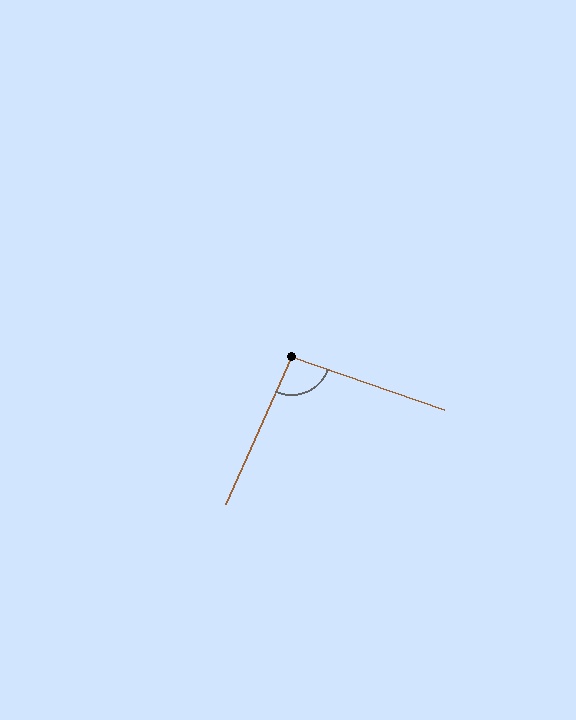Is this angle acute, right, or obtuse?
It is approximately a right angle.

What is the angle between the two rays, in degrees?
Approximately 95 degrees.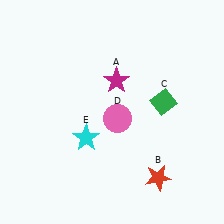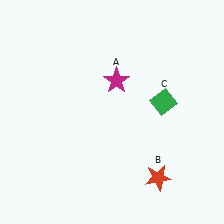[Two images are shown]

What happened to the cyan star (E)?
The cyan star (E) was removed in Image 2. It was in the bottom-left area of Image 1.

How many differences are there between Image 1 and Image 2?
There are 2 differences between the two images.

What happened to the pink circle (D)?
The pink circle (D) was removed in Image 2. It was in the bottom-right area of Image 1.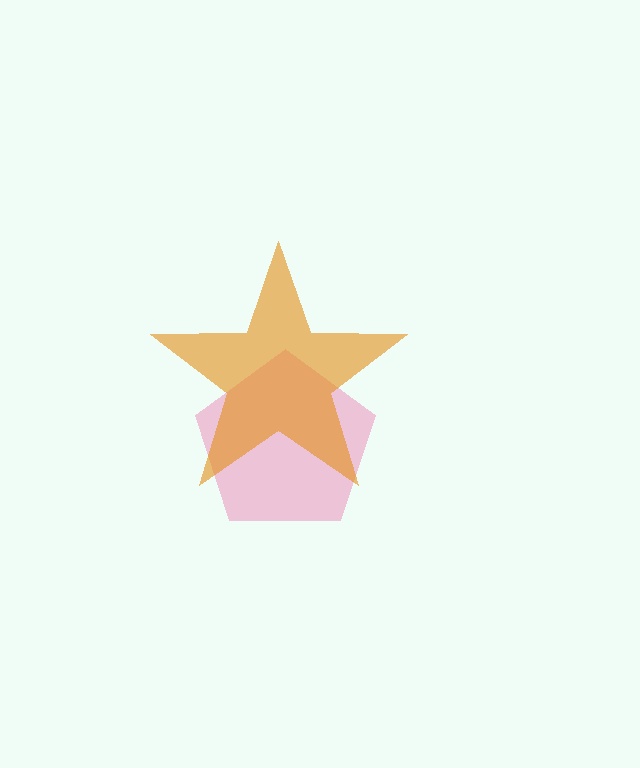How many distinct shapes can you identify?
There are 2 distinct shapes: a pink pentagon, an orange star.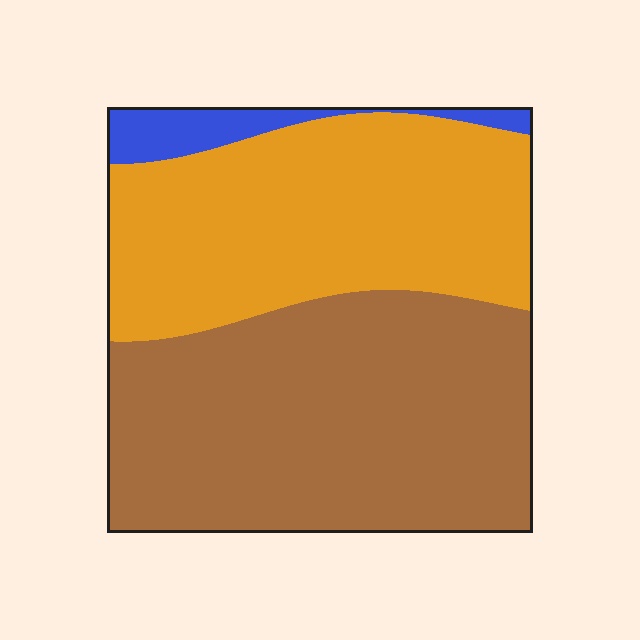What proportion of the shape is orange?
Orange covers about 40% of the shape.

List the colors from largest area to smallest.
From largest to smallest: brown, orange, blue.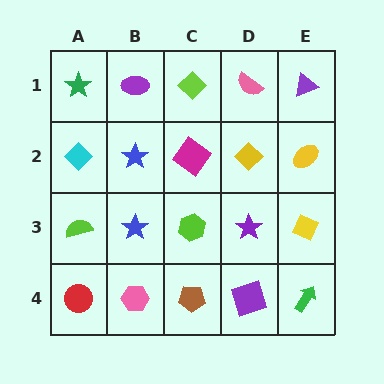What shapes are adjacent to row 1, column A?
A cyan diamond (row 2, column A), a purple ellipse (row 1, column B).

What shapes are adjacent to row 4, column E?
A yellow diamond (row 3, column E), a purple square (row 4, column D).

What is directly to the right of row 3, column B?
A lime hexagon.